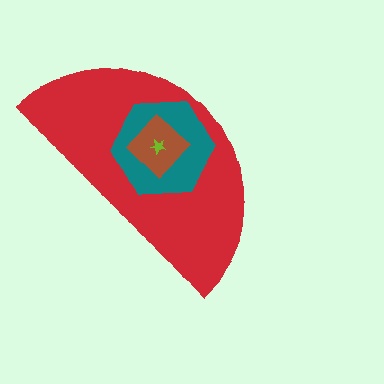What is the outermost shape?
The red semicircle.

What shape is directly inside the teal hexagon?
The brown diamond.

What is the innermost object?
The lime star.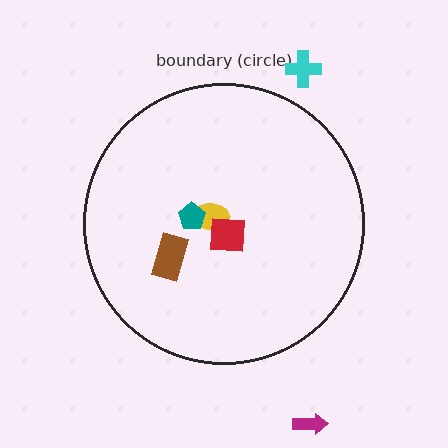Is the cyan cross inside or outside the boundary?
Outside.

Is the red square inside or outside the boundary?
Inside.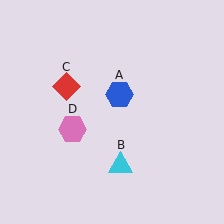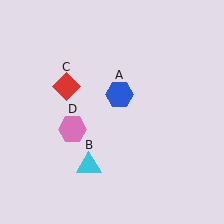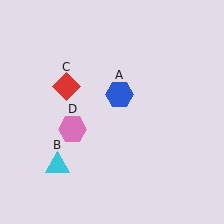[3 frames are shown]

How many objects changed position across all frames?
1 object changed position: cyan triangle (object B).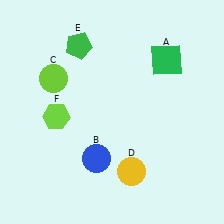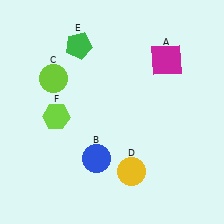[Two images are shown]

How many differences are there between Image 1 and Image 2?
There is 1 difference between the two images.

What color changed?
The square (A) changed from green in Image 1 to magenta in Image 2.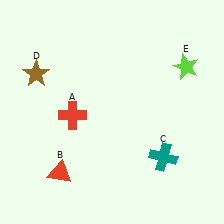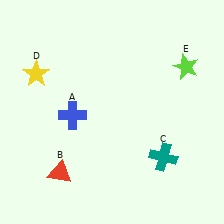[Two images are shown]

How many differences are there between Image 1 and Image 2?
There are 2 differences between the two images.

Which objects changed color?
A changed from red to blue. D changed from brown to yellow.